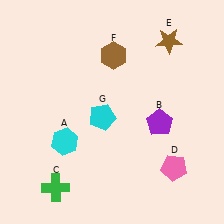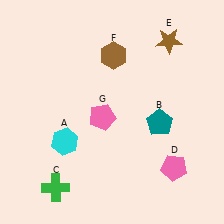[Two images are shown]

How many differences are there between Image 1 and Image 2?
There are 2 differences between the two images.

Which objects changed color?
B changed from purple to teal. G changed from cyan to pink.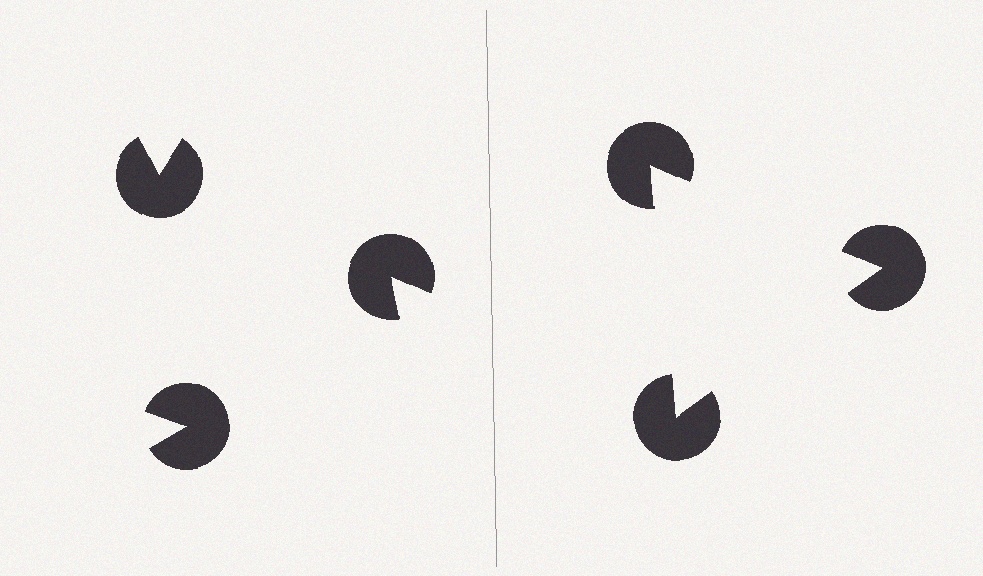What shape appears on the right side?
An illusory triangle.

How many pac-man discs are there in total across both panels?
6 — 3 on each side.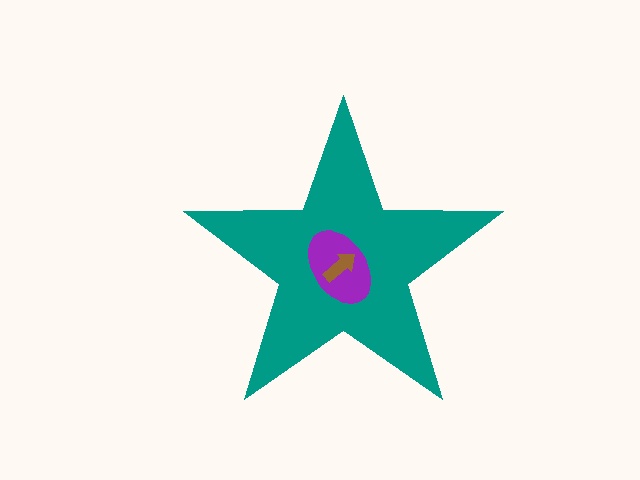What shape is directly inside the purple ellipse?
The brown arrow.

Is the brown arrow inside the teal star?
Yes.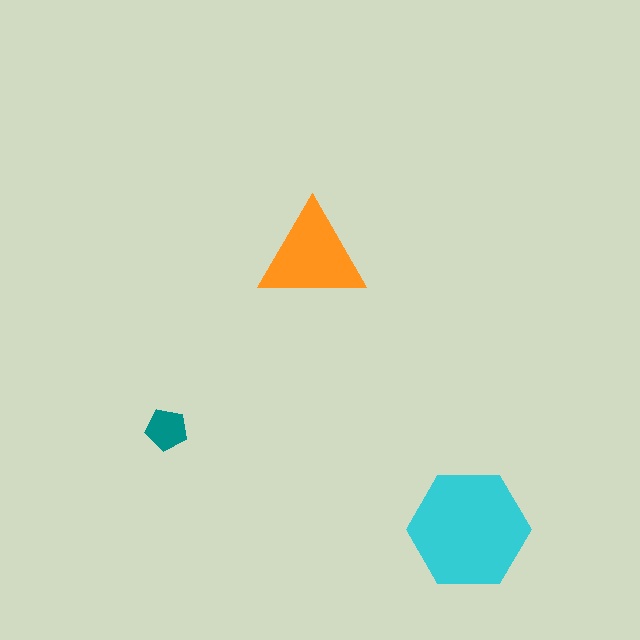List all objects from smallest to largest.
The teal pentagon, the orange triangle, the cyan hexagon.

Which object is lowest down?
The cyan hexagon is bottommost.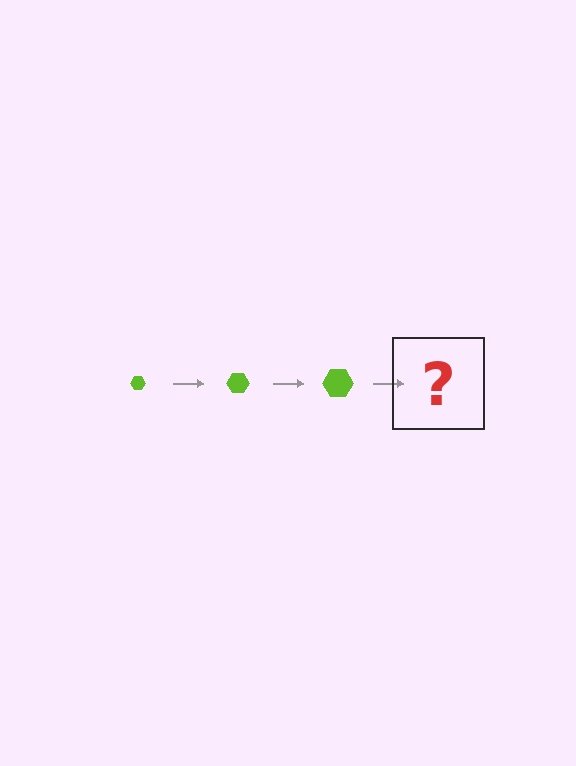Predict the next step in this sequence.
The next step is a lime hexagon, larger than the previous one.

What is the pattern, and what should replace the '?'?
The pattern is that the hexagon gets progressively larger each step. The '?' should be a lime hexagon, larger than the previous one.